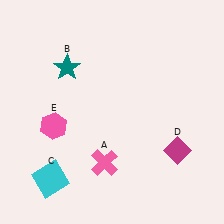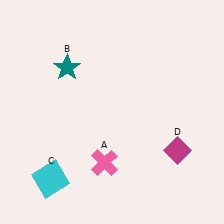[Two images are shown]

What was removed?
The pink hexagon (E) was removed in Image 2.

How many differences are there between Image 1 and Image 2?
There is 1 difference between the two images.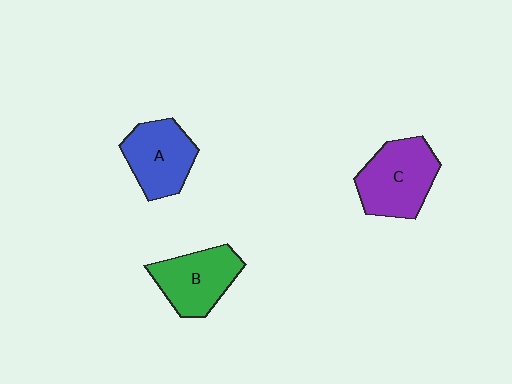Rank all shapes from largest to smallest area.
From largest to smallest: C (purple), B (green), A (blue).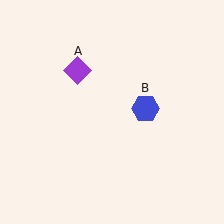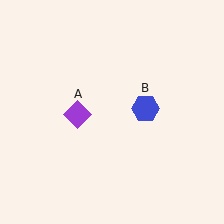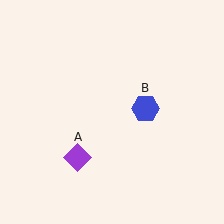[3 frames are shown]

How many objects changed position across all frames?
1 object changed position: purple diamond (object A).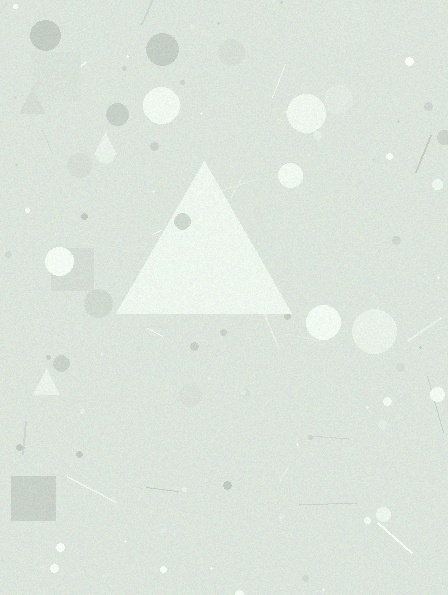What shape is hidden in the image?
A triangle is hidden in the image.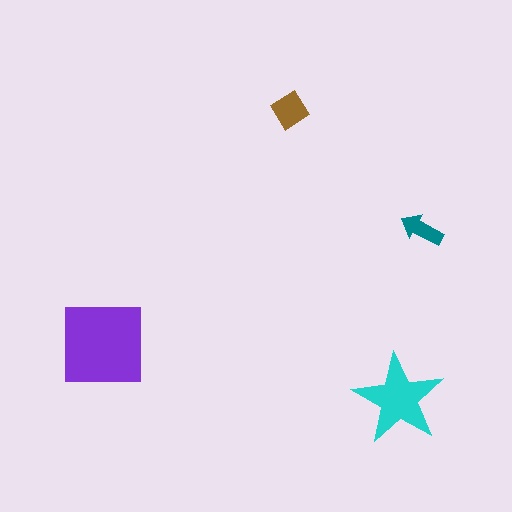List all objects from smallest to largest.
The teal arrow, the brown diamond, the cyan star, the purple square.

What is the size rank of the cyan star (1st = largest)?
2nd.